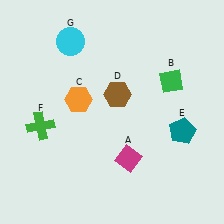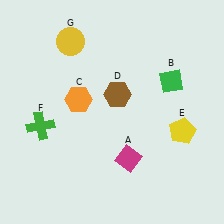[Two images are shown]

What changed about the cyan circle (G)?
In Image 1, G is cyan. In Image 2, it changed to yellow.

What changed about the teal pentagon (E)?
In Image 1, E is teal. In Image 2, it changed to yellow.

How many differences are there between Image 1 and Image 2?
There are 2 differences between the two images.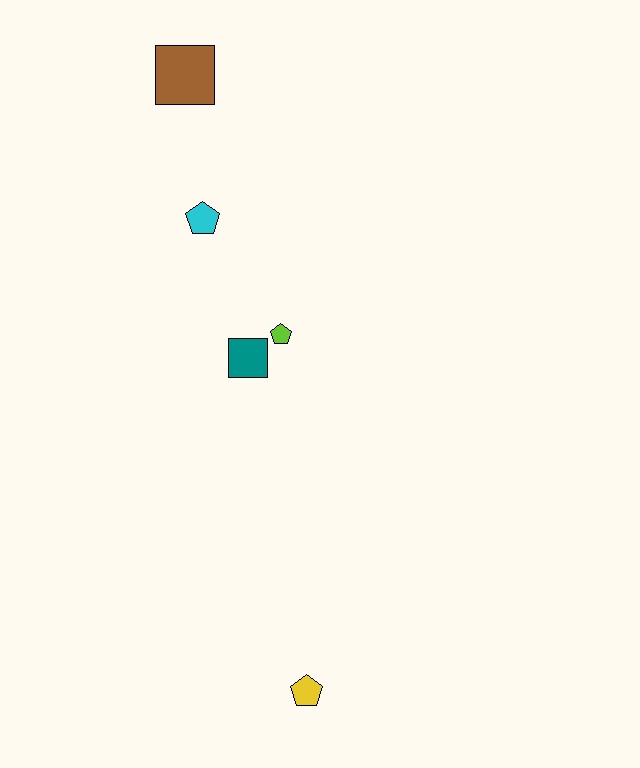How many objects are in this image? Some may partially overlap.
There are 5 objects.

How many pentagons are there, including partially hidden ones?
There are 3 pentagons.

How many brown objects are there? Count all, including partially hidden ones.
There is 1 brown object.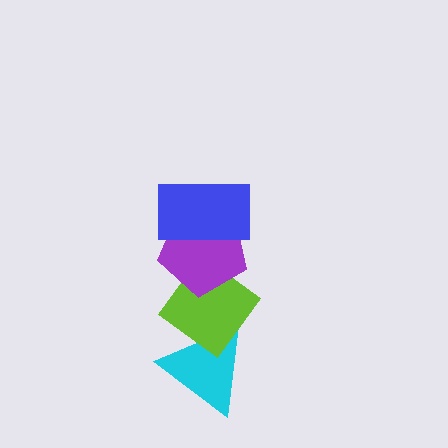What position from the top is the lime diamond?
The lime diamond is 3rd from the top.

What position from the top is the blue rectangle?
The blue rectangle is 1st from the top.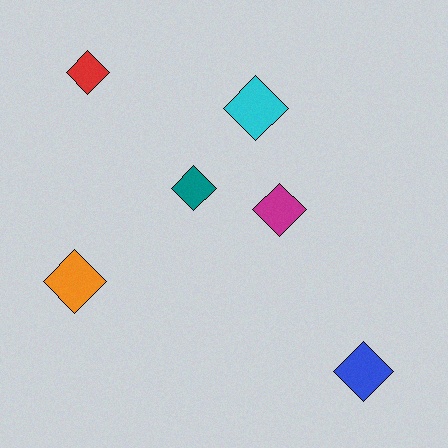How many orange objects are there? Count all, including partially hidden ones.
There is 1 orange object.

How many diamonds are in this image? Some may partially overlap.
There are 6 diamonds.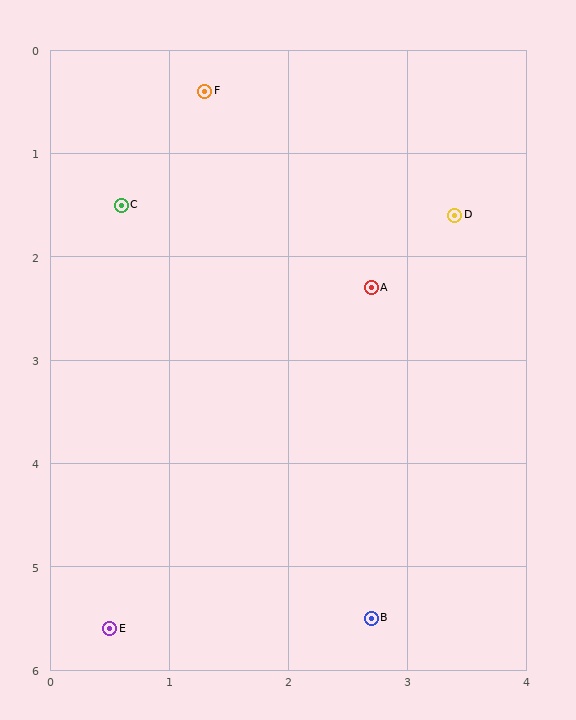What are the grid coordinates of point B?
Point B is at approximately (2.7, 5.5).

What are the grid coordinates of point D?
Point D is at approximately (3.4, 1.6).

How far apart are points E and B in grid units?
Points E and B are about 2.2 grid units apart.